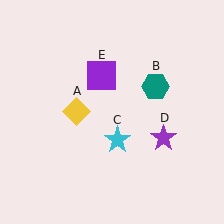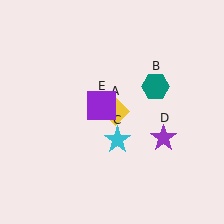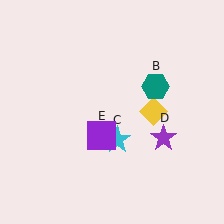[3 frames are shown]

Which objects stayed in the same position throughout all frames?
Teal hexagon (object B) and cyan star (object C) and purple star (object D) remained stationary.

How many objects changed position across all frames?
2 objects changed position: yellow diamond (object A), purple square (object E).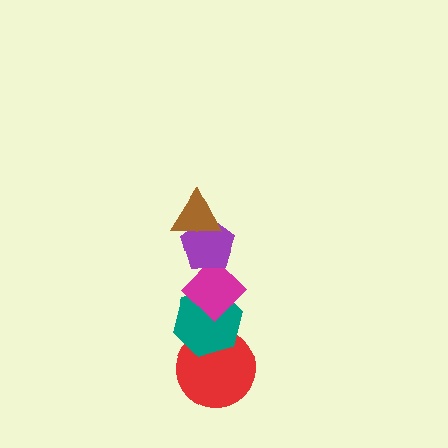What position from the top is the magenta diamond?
The magenta diamond is 3rd from the top.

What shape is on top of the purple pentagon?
The brown triangle is on top of the purple pentagon.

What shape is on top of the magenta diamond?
The purple pentagon is on top of the magenta diamond.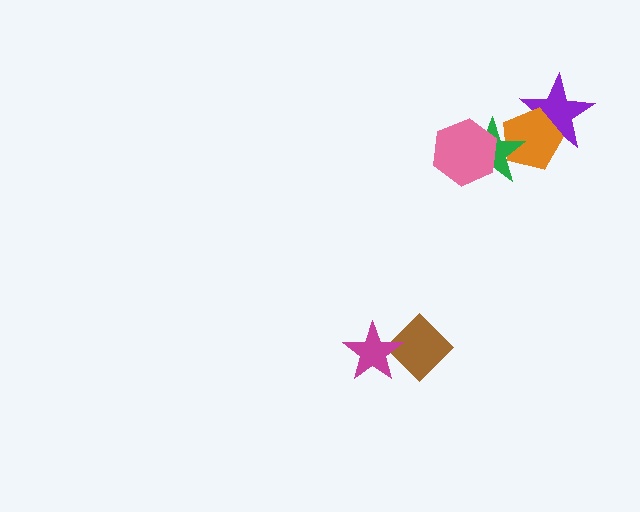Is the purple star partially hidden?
Yes, it is partially covered by another shape.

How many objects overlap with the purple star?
1 object overlaps with the purple star.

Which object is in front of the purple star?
The orange pentagon is in front of the purple star.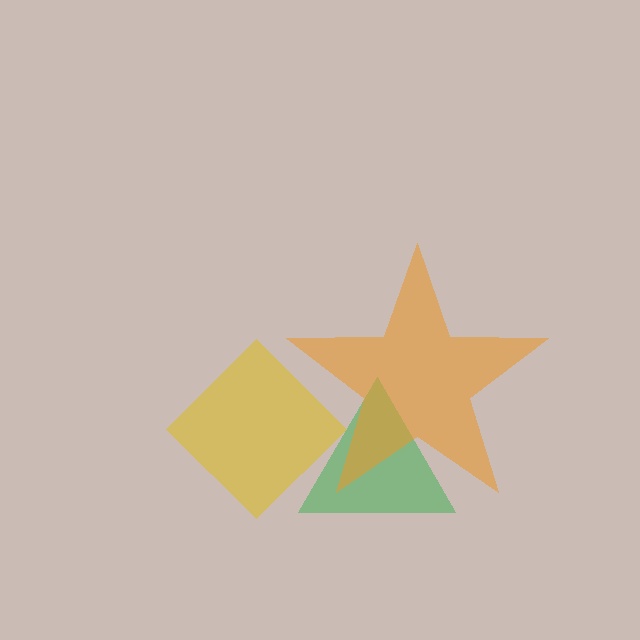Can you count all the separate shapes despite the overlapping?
Yes, there are 3 separate shapes.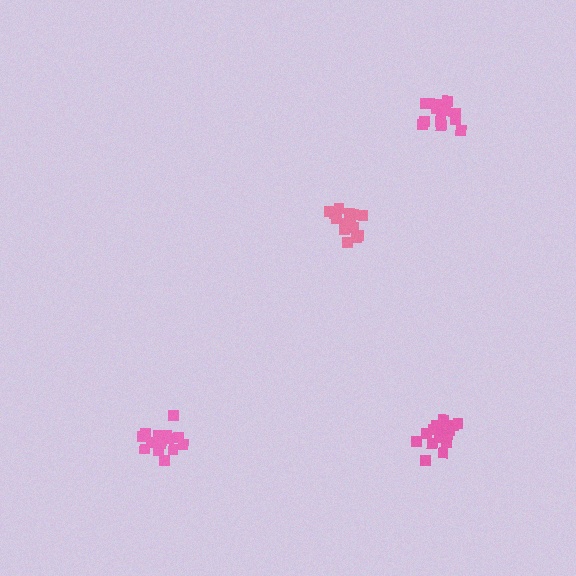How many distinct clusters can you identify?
There are 4 distinct clusters.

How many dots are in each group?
Group 1: 14 dots, Group 2: 16 dots, Group 3: 14 dots, Group 4: 16 dots (60 total).